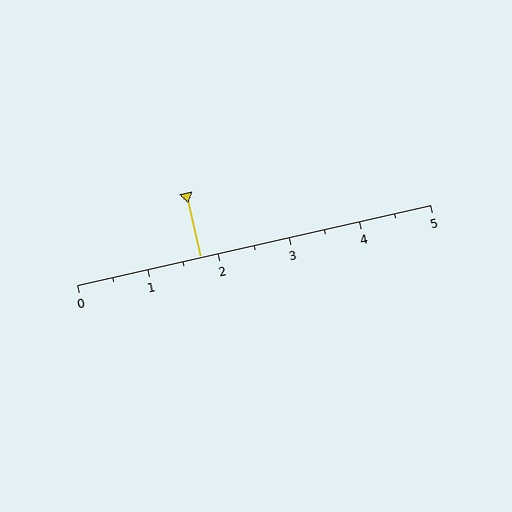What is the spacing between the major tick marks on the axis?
The major ticks are spaced 1 apart.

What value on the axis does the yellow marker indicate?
The marker indicates approximately 1.8.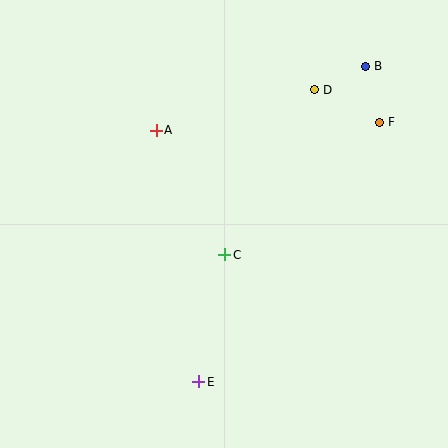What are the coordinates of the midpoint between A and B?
The midpoint between A and B is at (261, 98).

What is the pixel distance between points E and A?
The distance between E and A is 255 pixels.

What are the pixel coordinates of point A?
Point A is at (156, 130).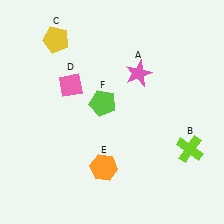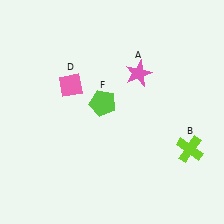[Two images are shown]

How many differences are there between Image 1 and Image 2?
There are 2 differences between the two images.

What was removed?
The orange hexagon (E), the yellow pentagon (C) were removed in Image 2.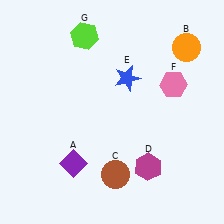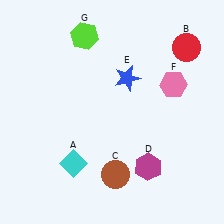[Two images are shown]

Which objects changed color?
A changed from purple to cyan. B changed from orange to red.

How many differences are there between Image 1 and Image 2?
There are 2 differences between the two images.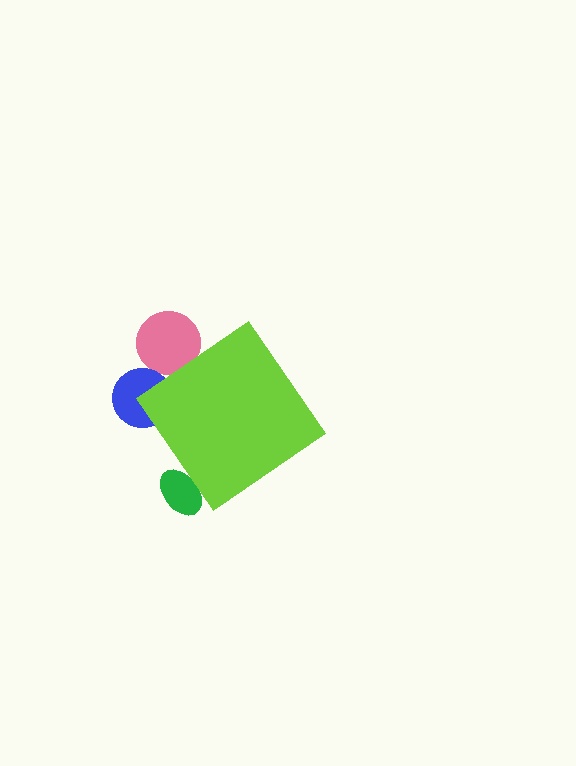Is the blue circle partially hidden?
Yes, the blue circle is partially hidden behind the lime diamond.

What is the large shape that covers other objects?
A lime diamond.